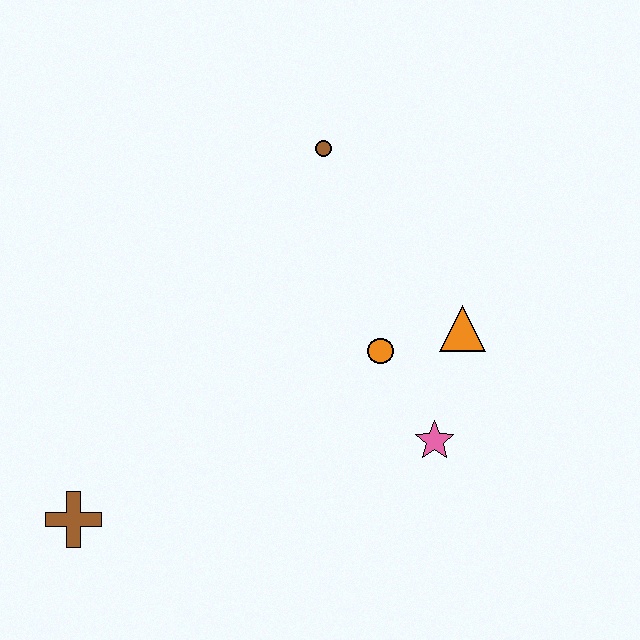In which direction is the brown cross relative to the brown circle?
The brown cross is below the brown circle.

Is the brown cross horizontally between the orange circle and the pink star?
No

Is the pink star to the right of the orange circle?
Yes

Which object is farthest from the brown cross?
The brown circle is farthest from the brown cross.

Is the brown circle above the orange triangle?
Yes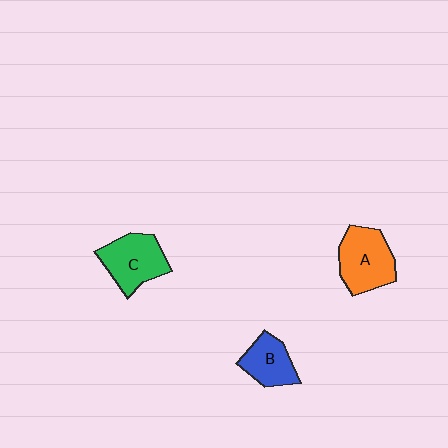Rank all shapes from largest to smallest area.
From largest to smallest: A (orange), C (green), B (blue).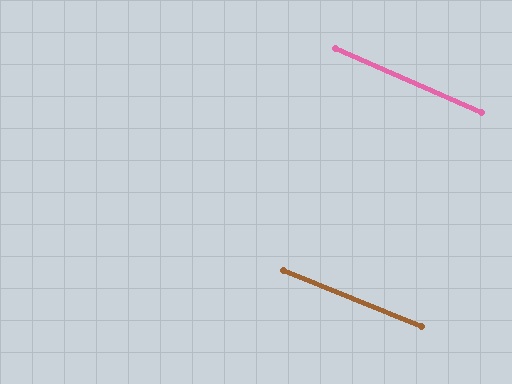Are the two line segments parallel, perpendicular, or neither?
Parallel — their directions differ by only 1.6°.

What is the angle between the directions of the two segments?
Approximately 2 degrees.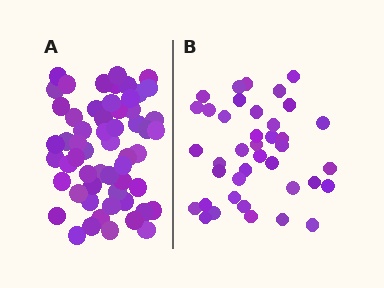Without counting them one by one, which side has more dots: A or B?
Region A (the left region) has more dots.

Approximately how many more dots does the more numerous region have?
Region A has approximately 20 more dots than region B.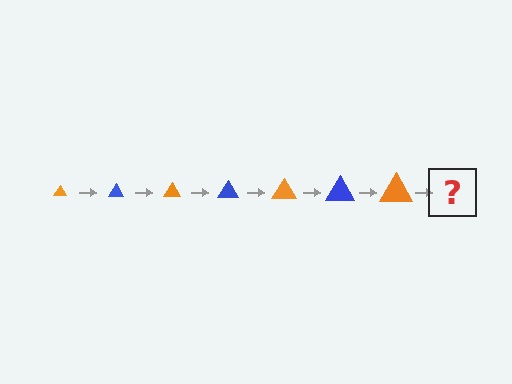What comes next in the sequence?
The next element should be a blue triangle, larger than the previous one.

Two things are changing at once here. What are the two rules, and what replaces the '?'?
The two rules are that the triangle grows larger each step and the color cycles through orange and blue. The '?' should be a blue triangle, larger than the previous one.